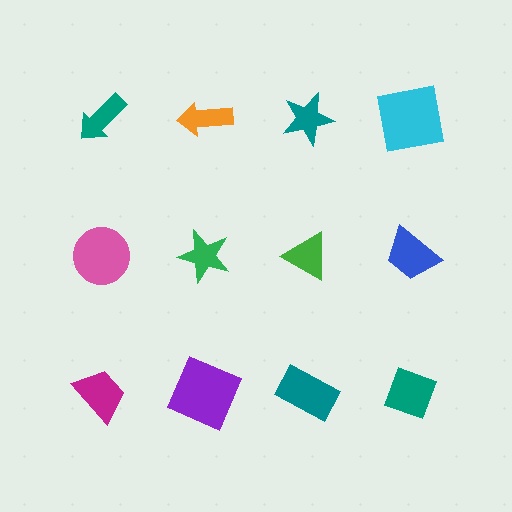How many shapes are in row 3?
4 shapes.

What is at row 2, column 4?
A blue trapezoid.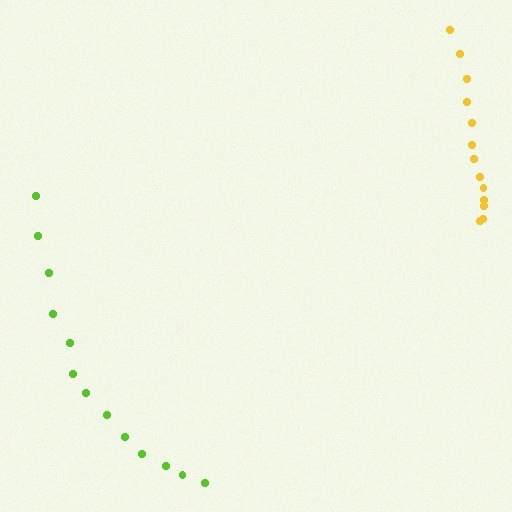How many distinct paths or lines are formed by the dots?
There are 2 distinct paths.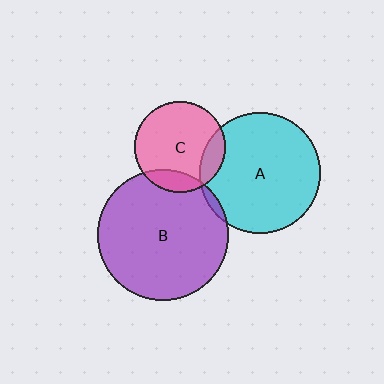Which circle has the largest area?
Circle B (purple).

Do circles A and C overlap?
Yes.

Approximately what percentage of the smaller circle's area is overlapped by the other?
Approximately 15%.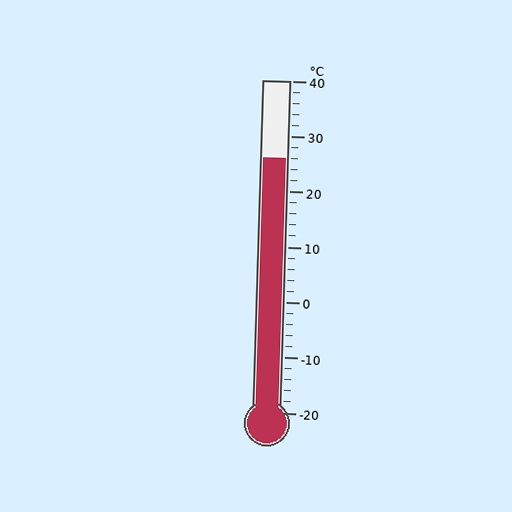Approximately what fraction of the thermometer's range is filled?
The thermometer is filled to approximately 75% of its range.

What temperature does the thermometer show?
The thermometer shows approximately 26°C.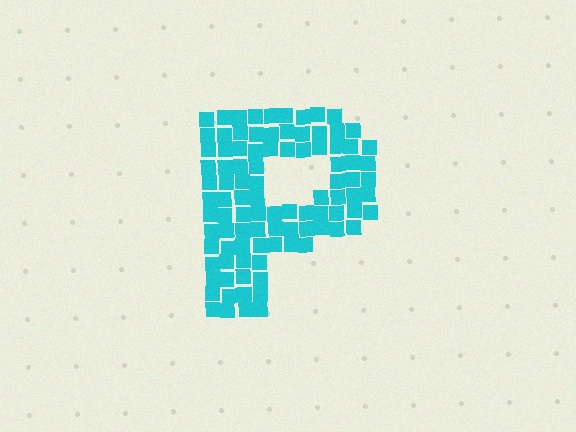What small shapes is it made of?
It is made of small squares.